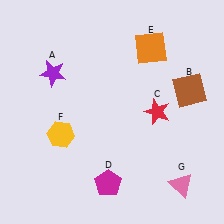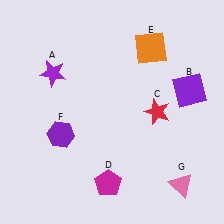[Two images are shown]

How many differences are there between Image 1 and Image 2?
There are 2 differences between the two images.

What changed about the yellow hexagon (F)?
In Image 1, F is yellow. In Image 2, it changed to purple.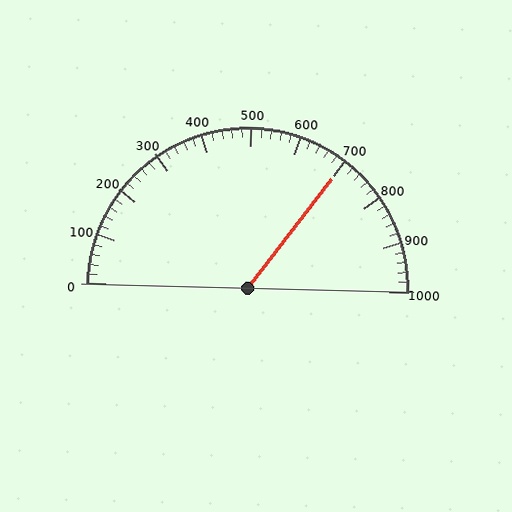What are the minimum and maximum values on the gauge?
The gauge ranges from 0 to 1000.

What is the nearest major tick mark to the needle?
The nearest major tick mark is 700.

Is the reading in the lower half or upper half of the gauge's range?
The reading is in the upper half of the range (0 to 1000).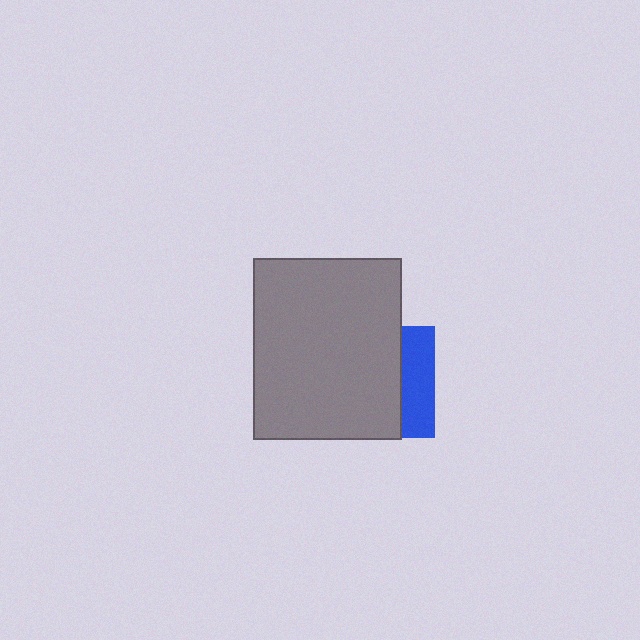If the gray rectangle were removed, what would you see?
You would see the complete blue square.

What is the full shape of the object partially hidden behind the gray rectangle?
The partially hidden object is a blue square.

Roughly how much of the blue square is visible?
A small part of it is visible (roughly 30%).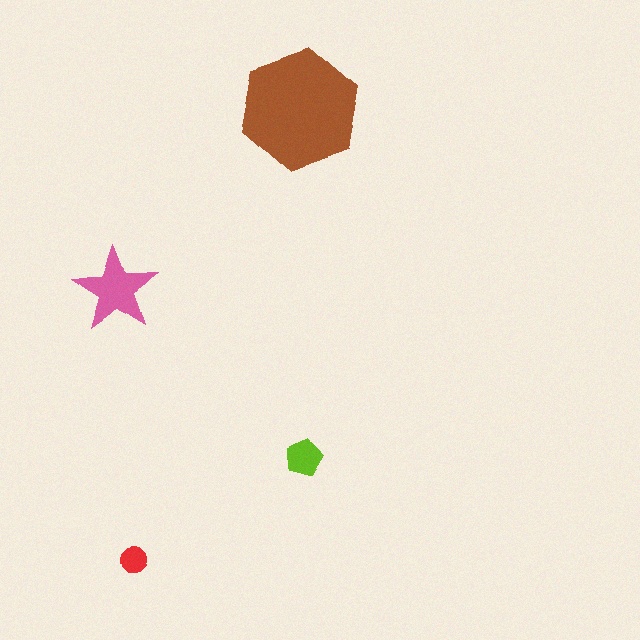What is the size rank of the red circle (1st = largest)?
4th.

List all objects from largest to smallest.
The brown hexagon, the pink star, the lime pentagon, the red circle.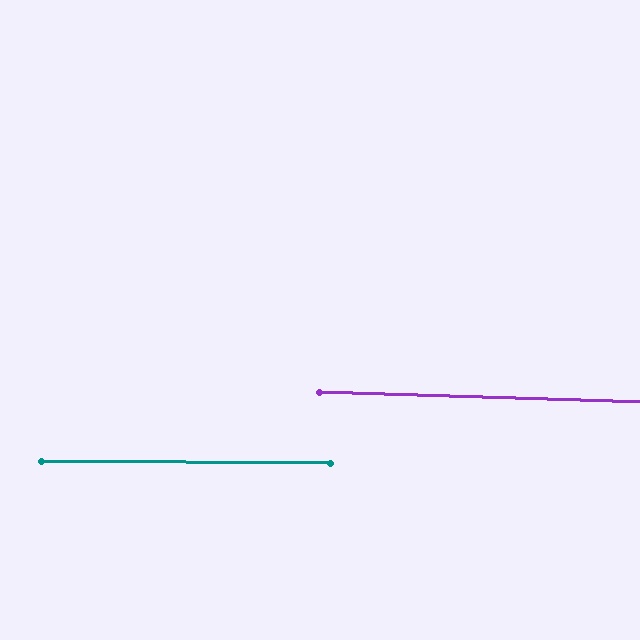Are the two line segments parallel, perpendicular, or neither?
Parallel — their directions differ by only 1.4°.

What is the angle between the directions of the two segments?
Approximately 1 degree.